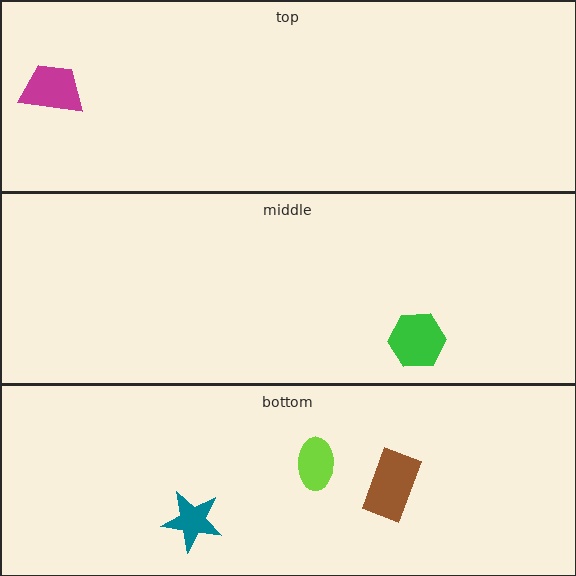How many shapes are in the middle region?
1.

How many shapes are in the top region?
1.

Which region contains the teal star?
The bottom region.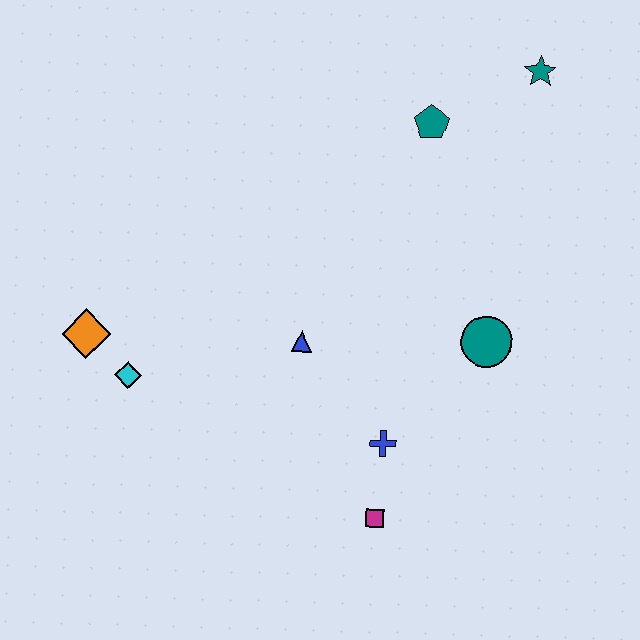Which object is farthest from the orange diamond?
The teal star is farthest from the orange diamond.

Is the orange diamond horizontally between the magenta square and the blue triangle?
No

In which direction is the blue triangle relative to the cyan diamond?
The blue triangle is to the right of the cyan diamond.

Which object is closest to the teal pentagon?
The teal star is closest to the teal pentagon.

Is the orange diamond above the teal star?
No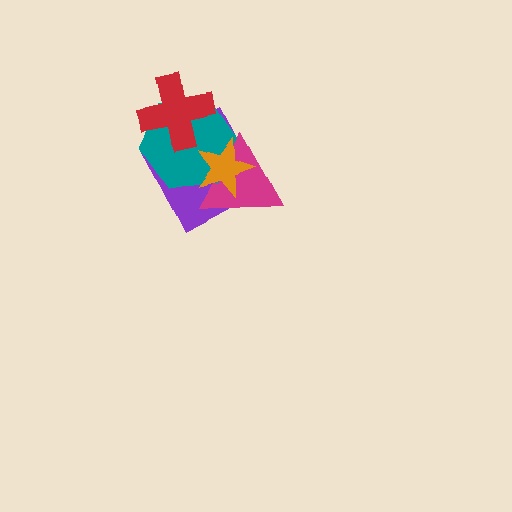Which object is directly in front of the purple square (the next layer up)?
The magenta triangle is directly in front of the purple square.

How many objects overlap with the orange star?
3 objects overlap with the orange star.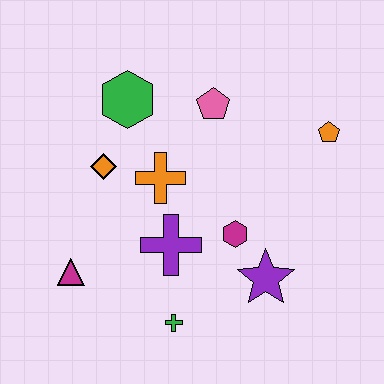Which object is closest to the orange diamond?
The orange cross is closest to the orange diamond.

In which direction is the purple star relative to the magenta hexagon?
The purple star is below the magenta hexagon.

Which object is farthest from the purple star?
The green hexagon is farthest from the purple star.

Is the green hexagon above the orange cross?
Yes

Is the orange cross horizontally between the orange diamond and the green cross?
Yes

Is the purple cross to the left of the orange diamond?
No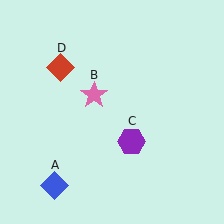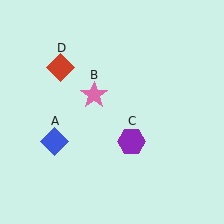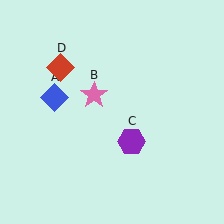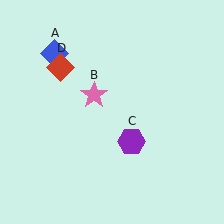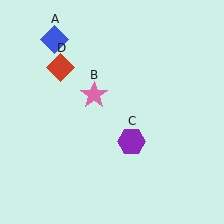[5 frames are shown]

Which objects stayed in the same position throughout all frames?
Pink star (object B) and purple hexagon (object C) and red diamond (object D) remained stationary.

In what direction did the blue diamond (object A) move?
The blue diamond (object A) moved up.